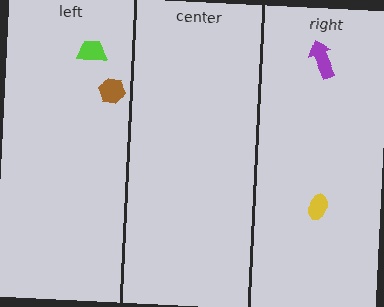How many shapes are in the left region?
2.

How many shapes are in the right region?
2.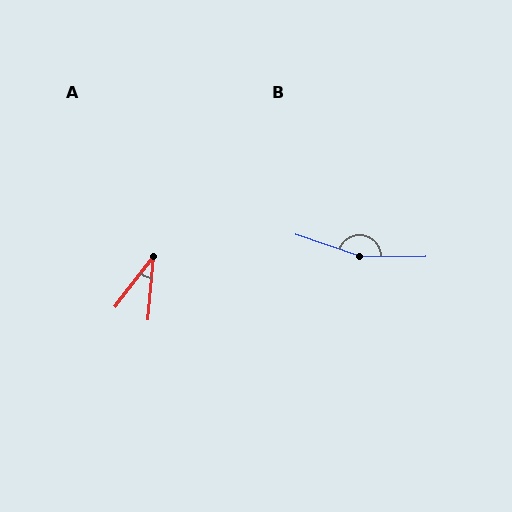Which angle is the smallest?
A, at approximately 32 degrees.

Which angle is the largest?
B, at approximately 160 degrees.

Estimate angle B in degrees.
Approximately 160 degrees.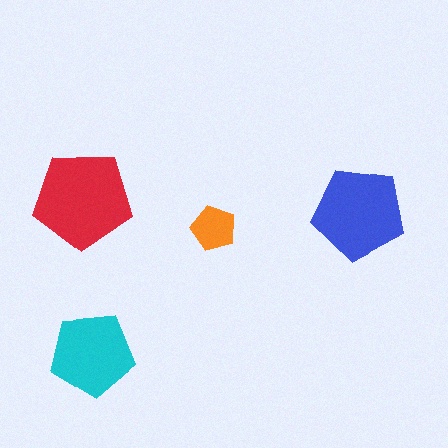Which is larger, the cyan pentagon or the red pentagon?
The red one.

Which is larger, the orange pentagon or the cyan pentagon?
The cyan one.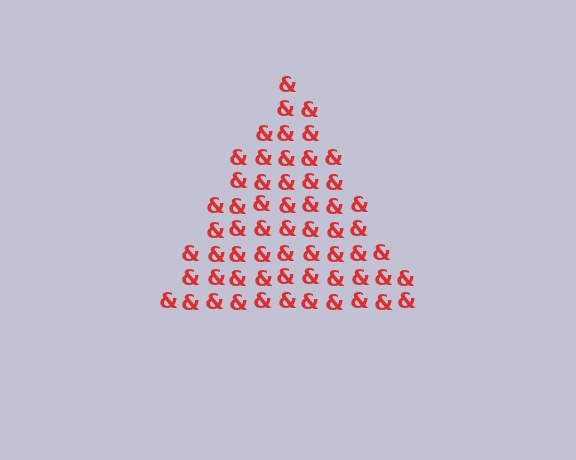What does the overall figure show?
The overall figure shows a triangle.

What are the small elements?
The small elements are ampersands.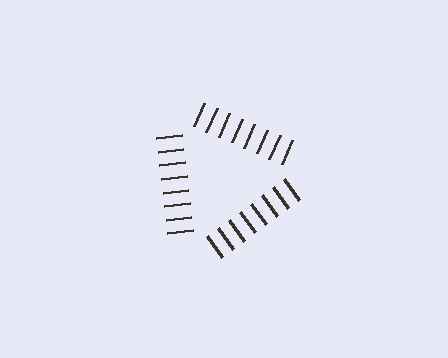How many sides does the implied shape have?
3 sides — the line-ends trace a triangle.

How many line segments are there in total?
24 — 8 along each of the 3 edges.